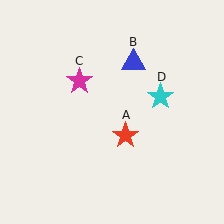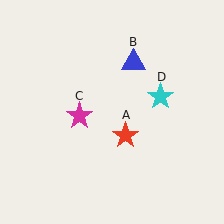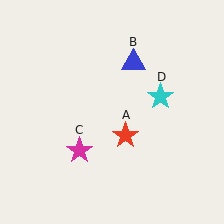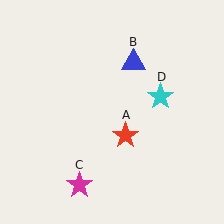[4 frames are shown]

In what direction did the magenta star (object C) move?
The magenta star (object C) moved down.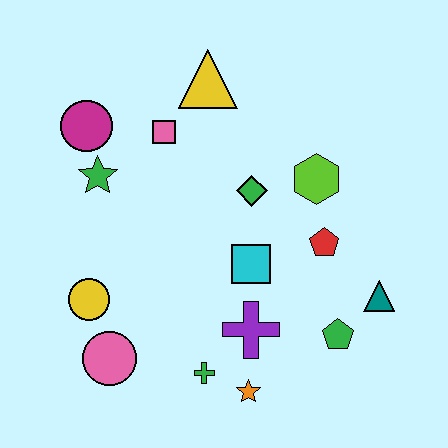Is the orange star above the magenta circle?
No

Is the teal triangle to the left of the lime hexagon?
No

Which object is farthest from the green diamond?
The pink circle is farthest from the green diamond.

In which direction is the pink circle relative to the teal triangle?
The pink circle is to the left of the teal triangle.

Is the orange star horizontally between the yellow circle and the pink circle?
No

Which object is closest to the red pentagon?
The lime hexagon is closest to the red pentagon.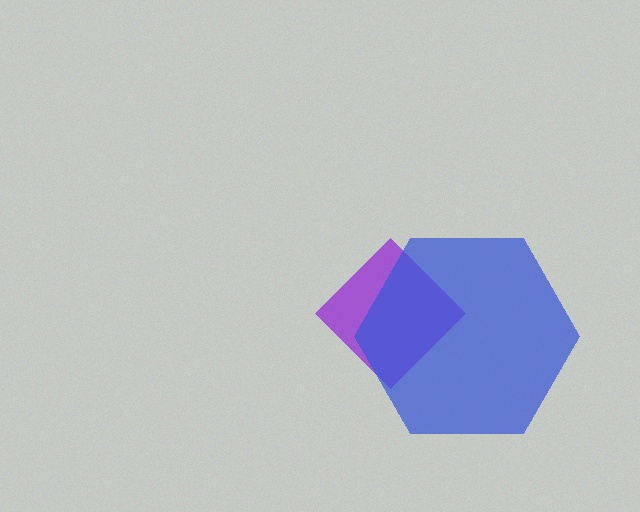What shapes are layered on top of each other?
The layered shapes are: a purple diamond, a blue hexagon.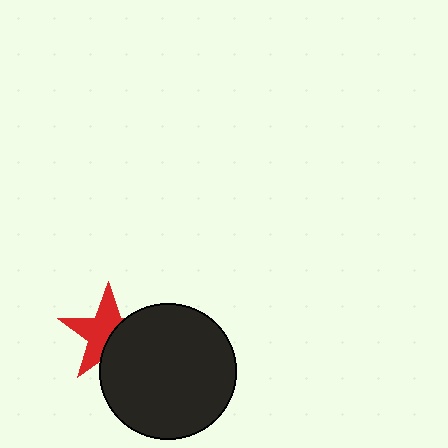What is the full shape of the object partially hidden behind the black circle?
The partially hidden object is a red star.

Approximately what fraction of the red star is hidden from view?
Roughly 42% of the red star is hidden behind the black circle.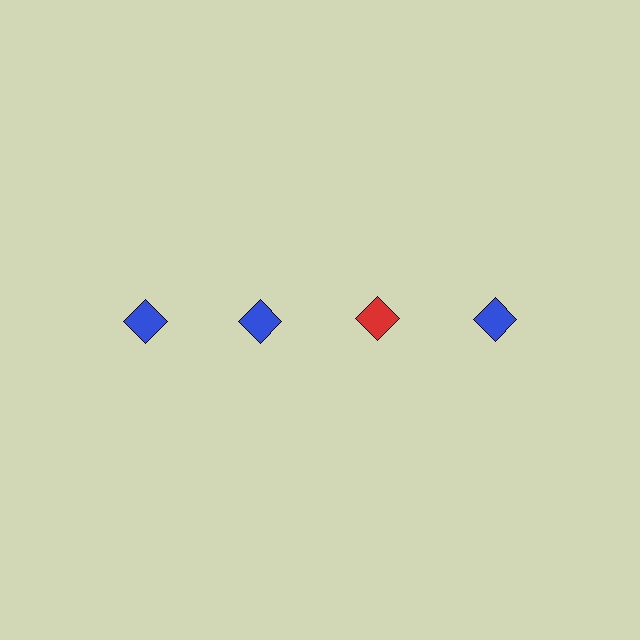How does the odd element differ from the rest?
It has a different color: red instead of blue.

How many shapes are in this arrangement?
There are 4 shapes arranged in a grid pattern.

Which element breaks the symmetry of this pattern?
The red diamond in the top row, center column breaks the symmetry. All other shapes are blue diamonds.